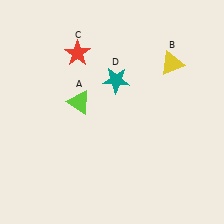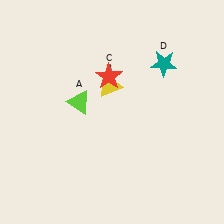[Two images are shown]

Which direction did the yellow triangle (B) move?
The yellow triangle (B) moved left.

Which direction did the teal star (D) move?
The teal star (D) moved right.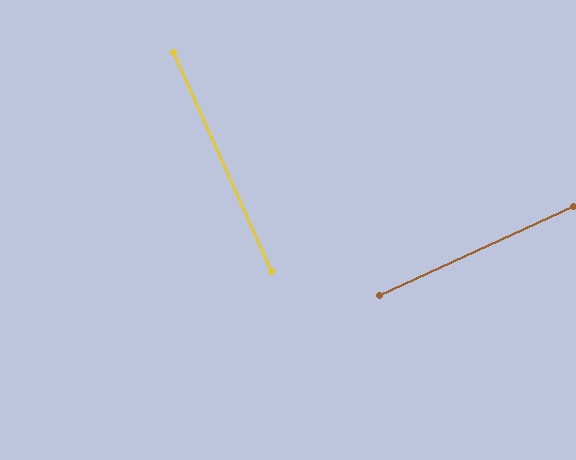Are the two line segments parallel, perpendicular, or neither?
Perpendicular — they meet at approximately 90°.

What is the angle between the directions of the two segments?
Approximately 90 degrees.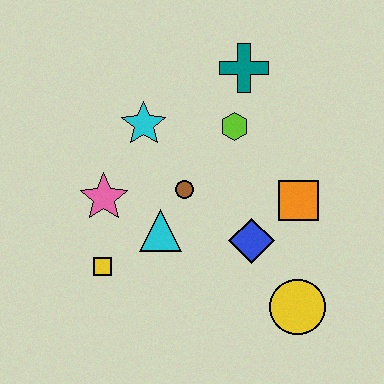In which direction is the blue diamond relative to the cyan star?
The blue diamond is below the cyan star.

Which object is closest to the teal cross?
The lime hexagon is closest to the teal cross.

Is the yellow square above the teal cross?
No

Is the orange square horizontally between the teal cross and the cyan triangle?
No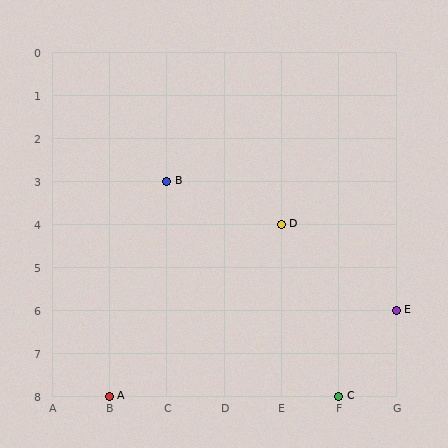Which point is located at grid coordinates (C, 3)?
Point B is at (C, 3).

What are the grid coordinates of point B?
Point B is at grid coordinates (C, 3).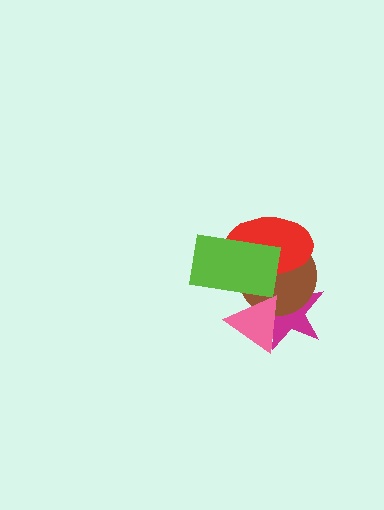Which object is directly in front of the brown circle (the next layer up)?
The pink triangle is directly in front of the brown circle.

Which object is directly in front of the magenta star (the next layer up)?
The brown circle is directly in front of the magenta star.